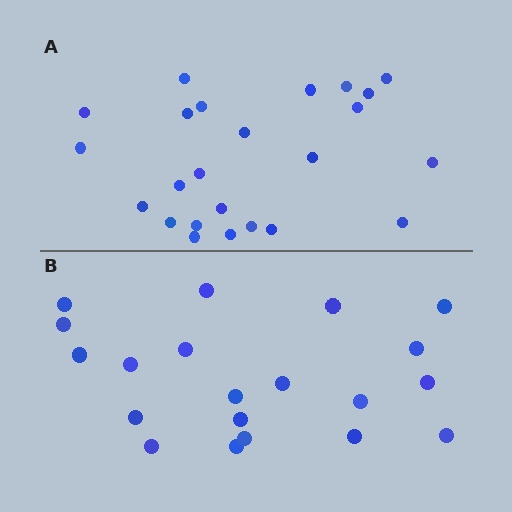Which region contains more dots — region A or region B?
Region A (the top region) has more dots.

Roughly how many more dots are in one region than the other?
Region A has about 4 more dots than region B.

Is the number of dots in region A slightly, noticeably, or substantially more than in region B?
Region A has only slightly more — the two regions are fairly close. The ratio is roughly 1.2 to 1.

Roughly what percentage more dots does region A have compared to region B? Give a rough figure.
About 20% more.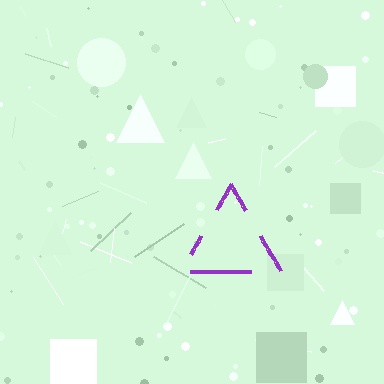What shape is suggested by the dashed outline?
The dashed outline suggests a triangle.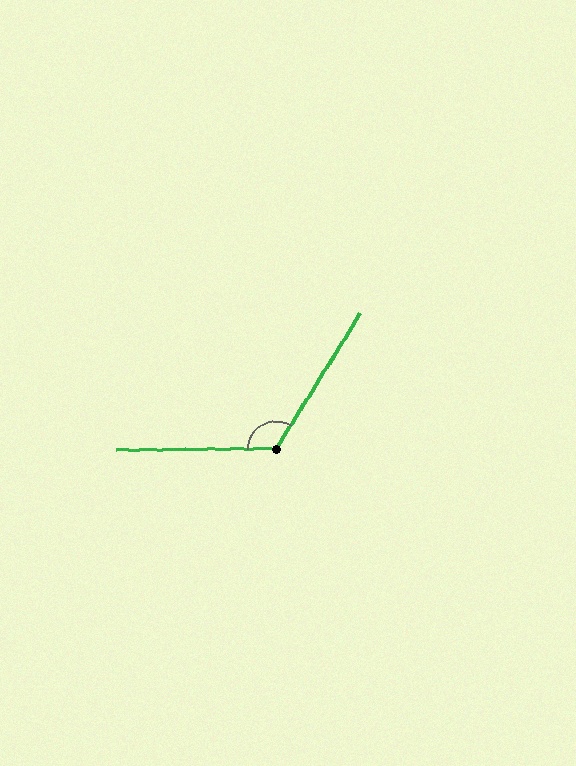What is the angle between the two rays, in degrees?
Approximately 122 degrees.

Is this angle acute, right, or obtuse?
It is obtuse.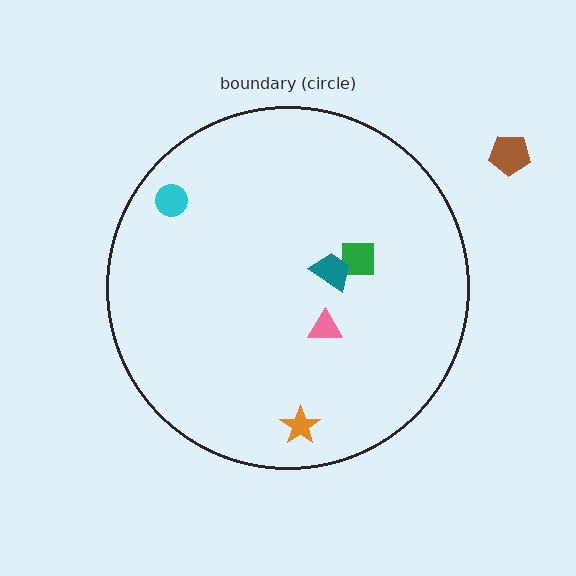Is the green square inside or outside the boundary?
Inside.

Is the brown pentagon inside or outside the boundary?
Outside.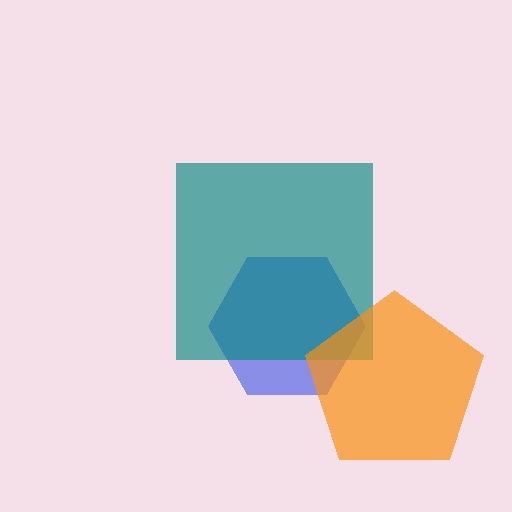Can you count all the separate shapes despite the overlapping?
Yes, there are 3 separate shapes.